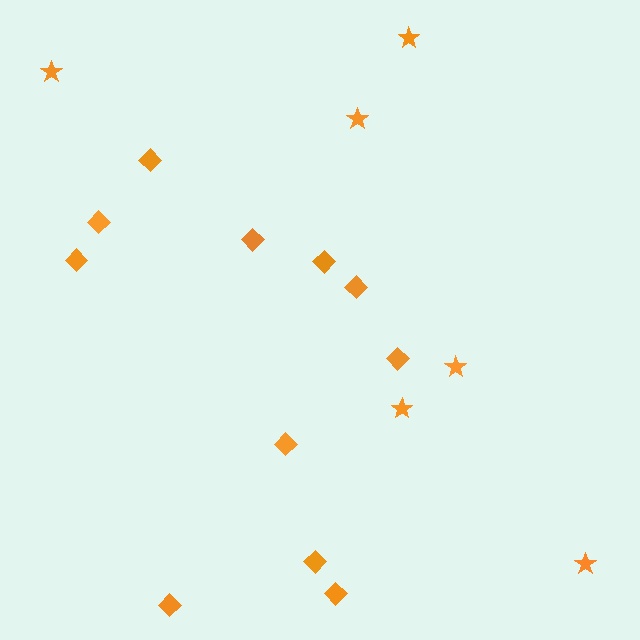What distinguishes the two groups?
There are 2 groups: one group of stars (6) and one group of diamonds (11).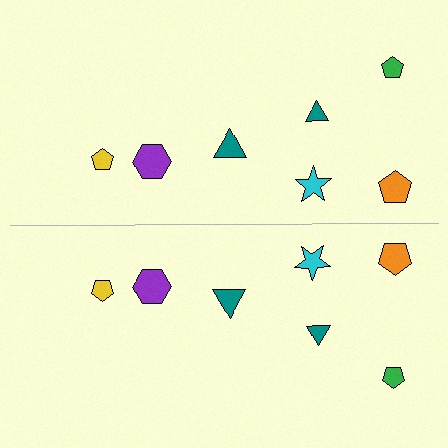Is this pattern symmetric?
Yes, this pattern has bilateral (reflection) symmetry.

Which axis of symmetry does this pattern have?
The pattern has a horizontal axis of symmetry running through the center of the image.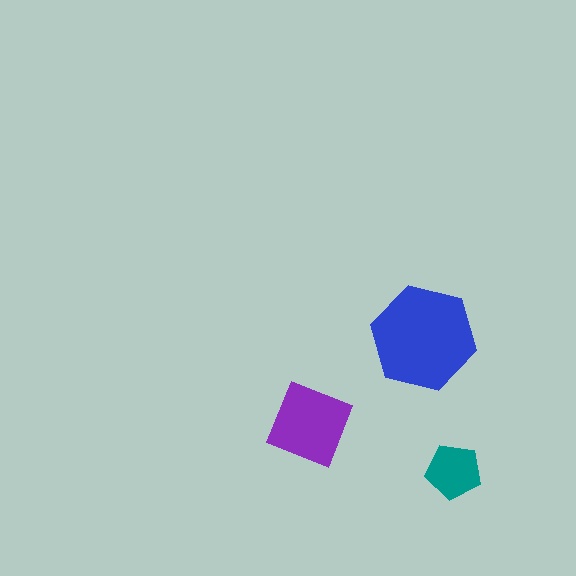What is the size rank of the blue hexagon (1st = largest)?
1st.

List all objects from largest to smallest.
The blue hexagon, the purple square, the teal pentagon.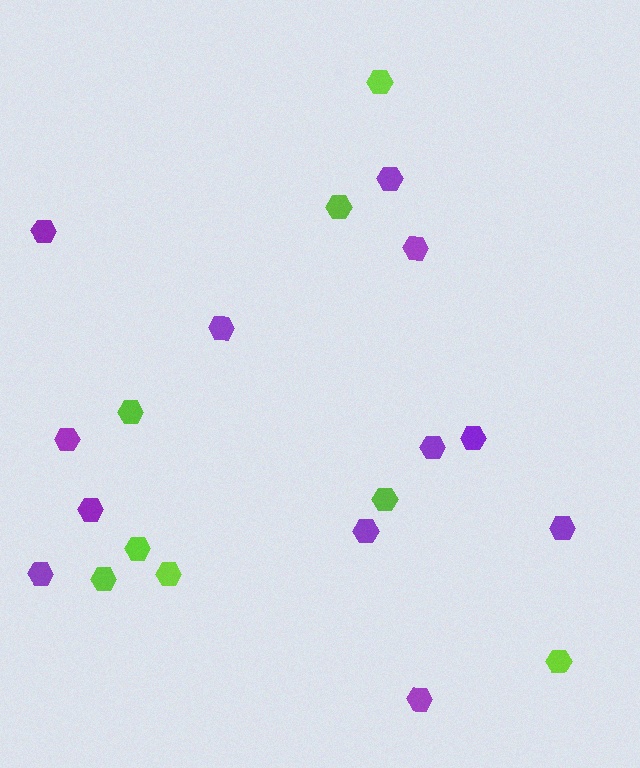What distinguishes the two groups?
There are 2 groups: one group of purple hexagons (12) and one group of lime hexagons (8).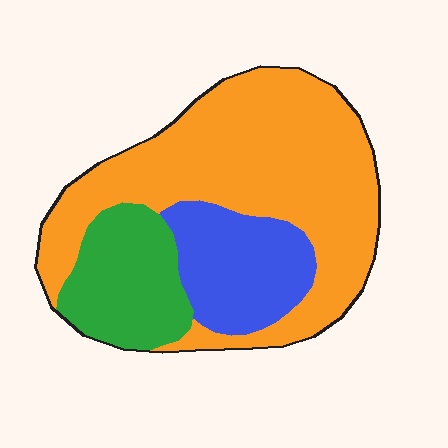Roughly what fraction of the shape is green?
Green covers around 20% of the shape.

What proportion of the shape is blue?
Blue covers around 20% of the shape.